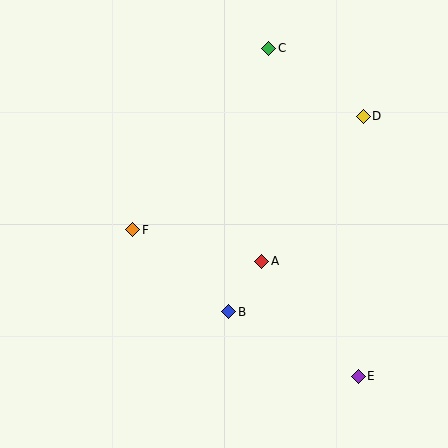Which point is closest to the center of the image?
Point A at (262, 261) is closest to the center.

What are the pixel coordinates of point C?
Point C is at (269, 48).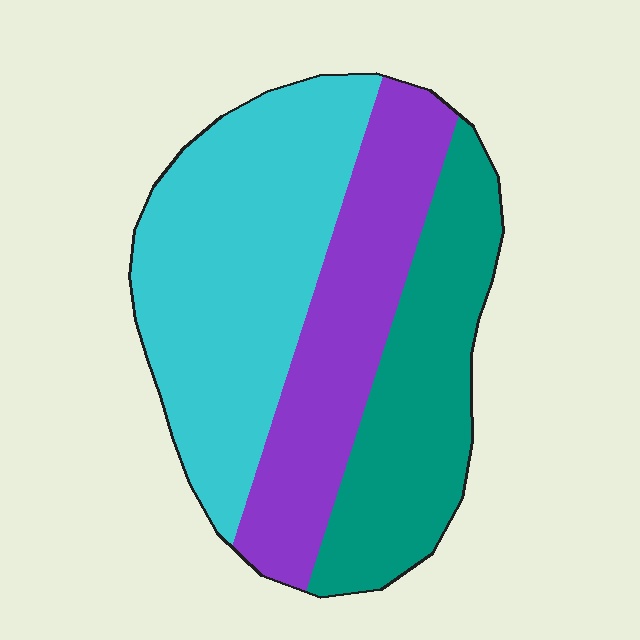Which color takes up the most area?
Cyan, at roughly 45%.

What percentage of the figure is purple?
Purple covers around 30% of the figure.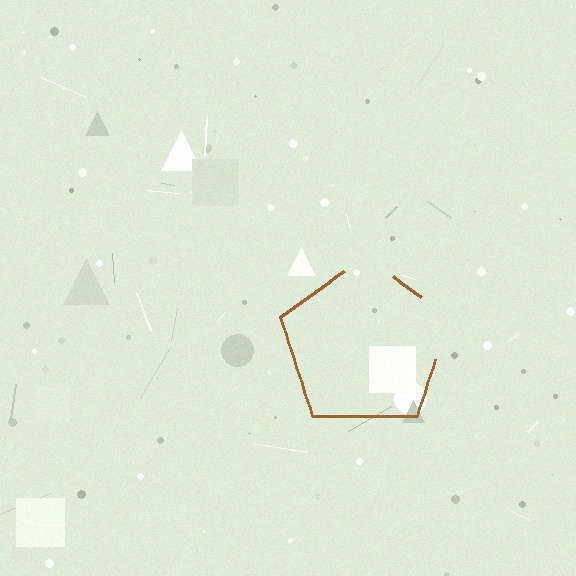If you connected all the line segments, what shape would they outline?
They would outline a pentagon.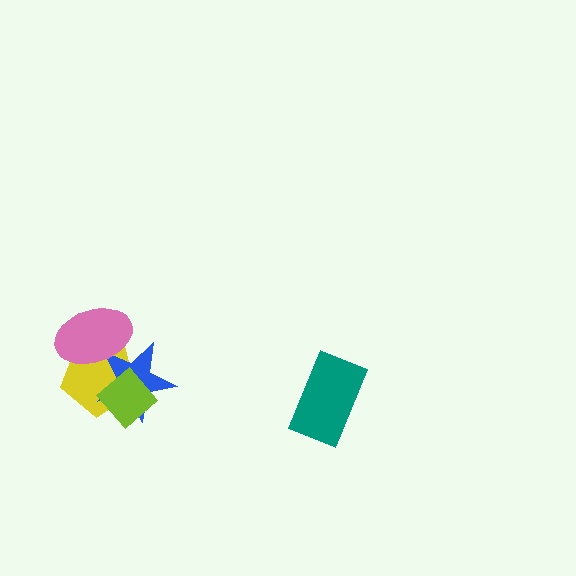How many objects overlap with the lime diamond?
2 objects overlap with the lime diamond.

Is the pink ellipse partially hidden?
No, no other shape covers it.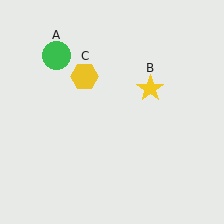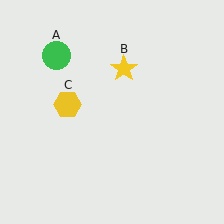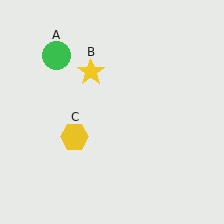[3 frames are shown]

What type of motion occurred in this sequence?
The yellow star (object B), yellow hexagon (object C) rotated counterclockwise around the center of the scene.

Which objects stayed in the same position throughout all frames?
Green circle (object A) remained stationary.